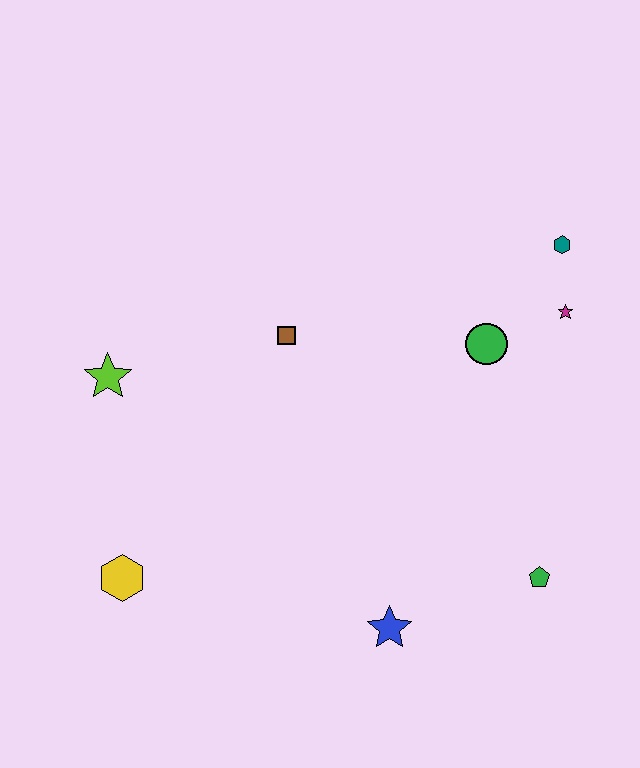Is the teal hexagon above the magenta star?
Yes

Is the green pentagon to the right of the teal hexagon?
No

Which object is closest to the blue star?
The green pentagon is closest to the blue star.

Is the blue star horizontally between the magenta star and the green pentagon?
No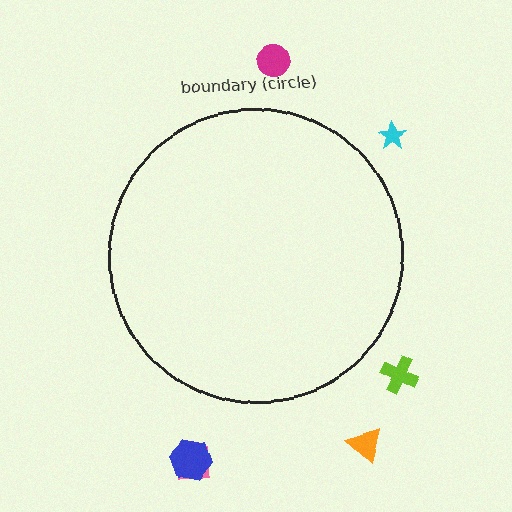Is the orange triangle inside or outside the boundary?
Outside.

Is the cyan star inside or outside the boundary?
Outside.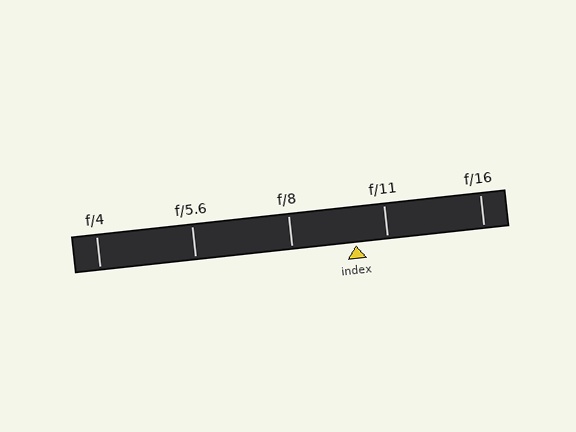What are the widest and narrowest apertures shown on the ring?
The widest aperture shown is f/4 and the narrowest is f/16.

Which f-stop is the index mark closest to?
The index mark is closest to f/11.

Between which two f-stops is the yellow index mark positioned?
The index mark is between f/8 and f/11.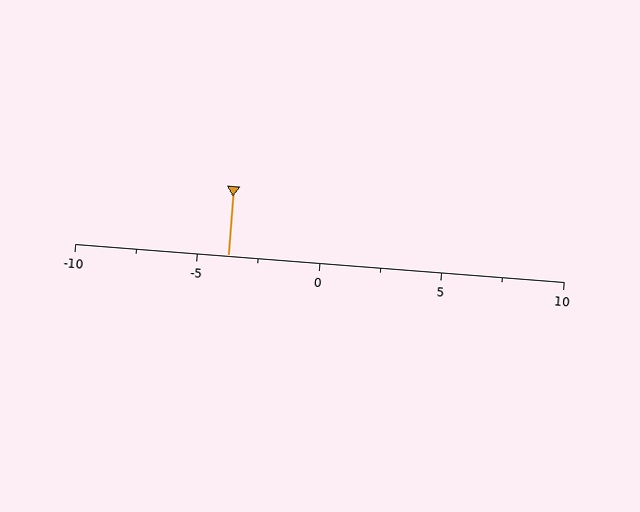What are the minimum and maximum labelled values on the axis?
The axis runs from -10 to 10.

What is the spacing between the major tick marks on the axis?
The major ticks are spaced 5 apart.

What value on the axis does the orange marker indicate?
The marker indicates approximately -3.8.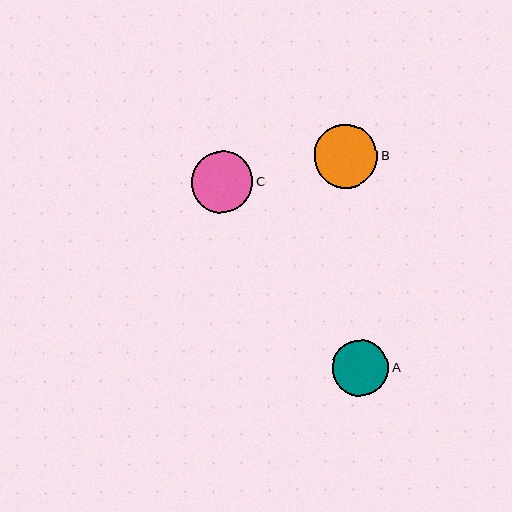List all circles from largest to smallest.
From largest to smallest: B, C, A.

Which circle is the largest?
Circle B is the largest with a size of approximately 64 pixels.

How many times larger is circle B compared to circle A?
Circle B is approximately 1.1 times the size of circle A.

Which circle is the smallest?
Circle A is the smallest with a size of approximately 57 pixels.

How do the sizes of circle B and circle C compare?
Circle B and circle C are approximately the same size.